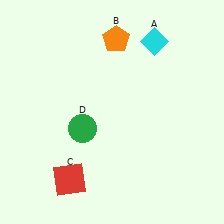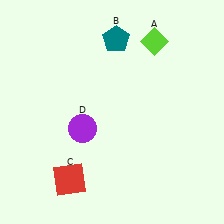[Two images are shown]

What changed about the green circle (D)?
In Image 1, D is green. In Image 2, it changed to purple.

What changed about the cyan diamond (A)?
In Image 1, A is cyan. In Image 2, it changed to lime.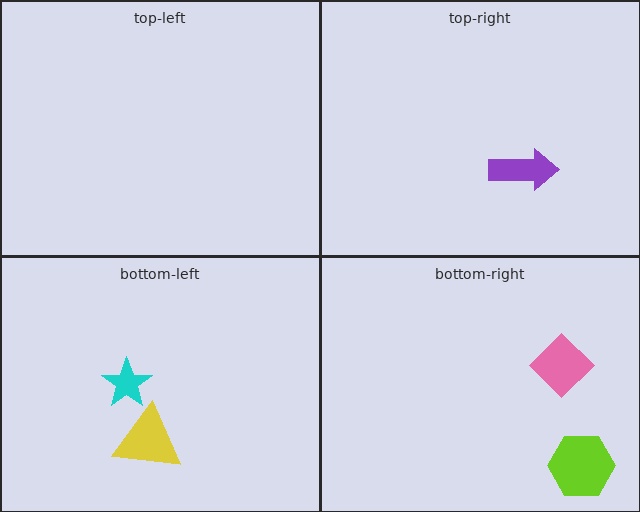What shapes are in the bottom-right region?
The lime hexagon, the pink diamond.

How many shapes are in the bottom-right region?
2.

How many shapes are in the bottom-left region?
2.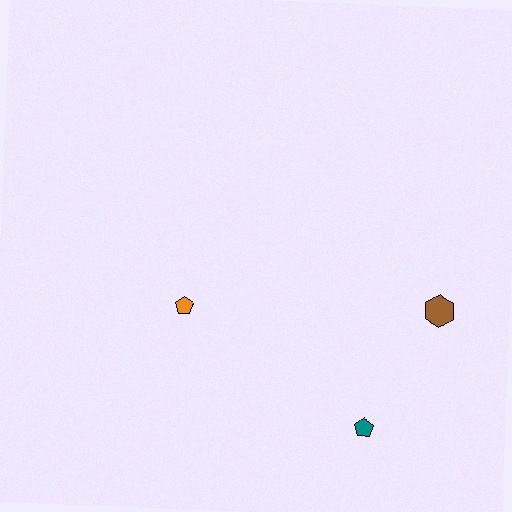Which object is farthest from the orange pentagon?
The brown hexagon is farthest from the orange pentagon.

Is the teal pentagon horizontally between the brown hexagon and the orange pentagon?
Yes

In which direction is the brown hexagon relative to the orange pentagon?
The brown hexagon is to the right of the orange pentagon.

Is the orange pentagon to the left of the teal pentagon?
Yes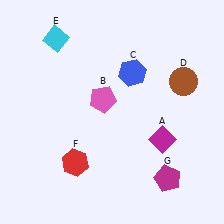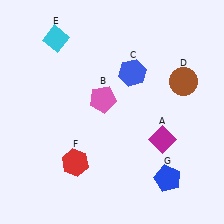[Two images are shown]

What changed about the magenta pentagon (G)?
In Image 1, G is magenta. In Image 2, it changed to blue.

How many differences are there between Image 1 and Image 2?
There is 1 difference between the two images.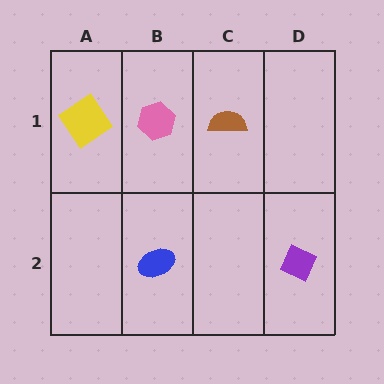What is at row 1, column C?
A brown semicircle.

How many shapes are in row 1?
3 shapes.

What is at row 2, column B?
A blue ellipse.